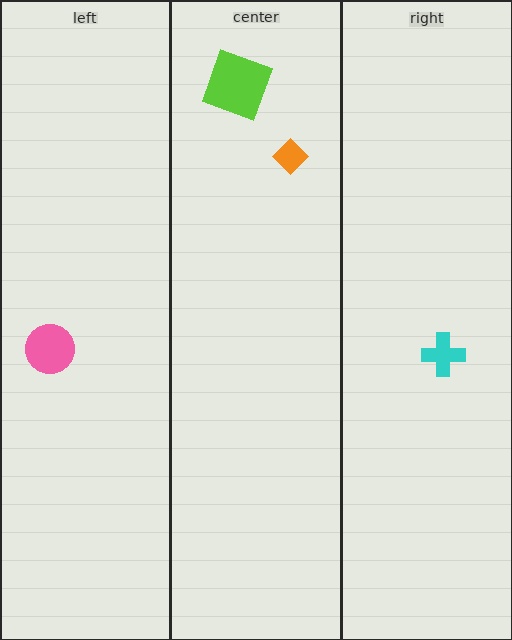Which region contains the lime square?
The center region.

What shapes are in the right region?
The cyan cross.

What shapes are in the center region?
The lime square, the orange diamond.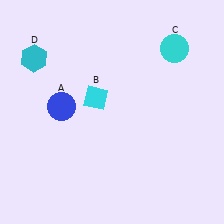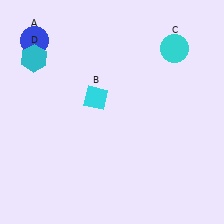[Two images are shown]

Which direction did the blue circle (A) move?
The blue circle (A) moved up.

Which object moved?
The blue circle (A) moved up.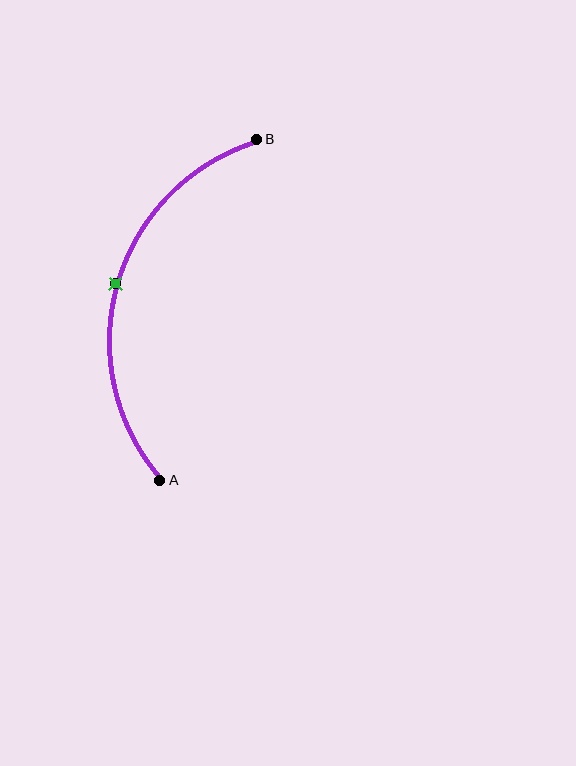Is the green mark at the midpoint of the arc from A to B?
Yes. The green mark lies on the arc at equal arc-length from both A and B — it is the arc midpoint.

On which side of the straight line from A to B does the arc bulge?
The arc bulges to the left of the straight line connecting A and B.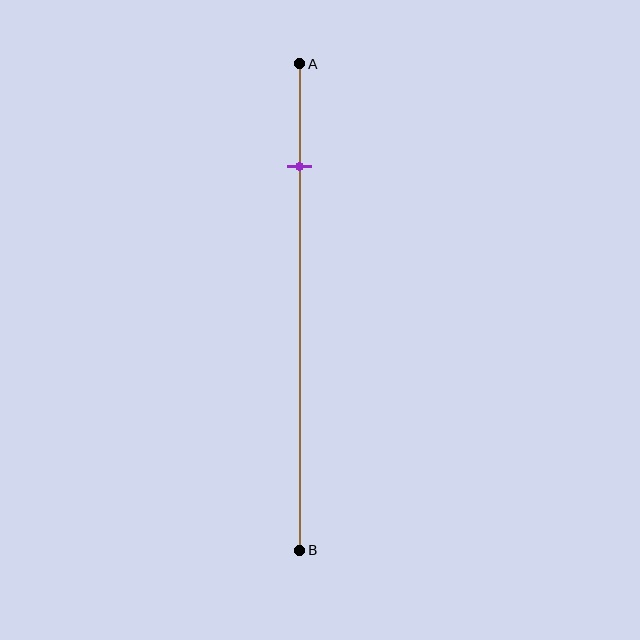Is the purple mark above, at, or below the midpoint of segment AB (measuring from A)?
The purple mark is above the midpoint of segment AB.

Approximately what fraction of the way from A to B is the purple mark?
The purple mark is approximately 20% of the way from A to B.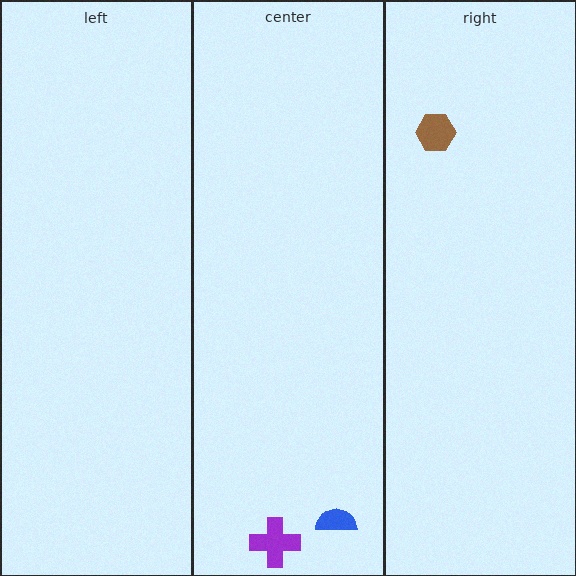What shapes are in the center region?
The purple cross, the blue semicircle.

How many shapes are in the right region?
1.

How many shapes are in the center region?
2.